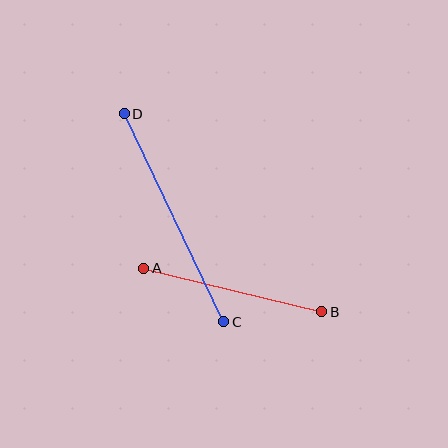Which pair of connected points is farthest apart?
Points C and D are farthest apart.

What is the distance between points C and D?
The distance is approximately 231 pixels.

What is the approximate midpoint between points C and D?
The midpoint is at approximately (174, 218) pixels.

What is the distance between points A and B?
The distance is approximately 183 pixels.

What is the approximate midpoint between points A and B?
The midpoint is at approximately (233, 290) pixels.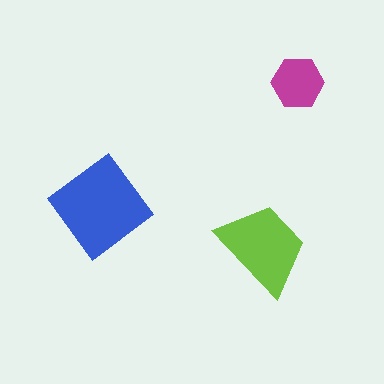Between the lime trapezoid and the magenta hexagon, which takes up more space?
The lime trapezoid.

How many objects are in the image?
There are 3 objects in the image.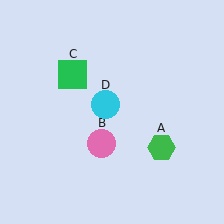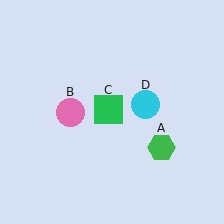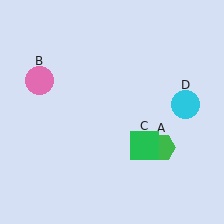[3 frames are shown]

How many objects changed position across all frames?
3 objects changed position: pink circle (object B), green square (object C), cyan circle (object D).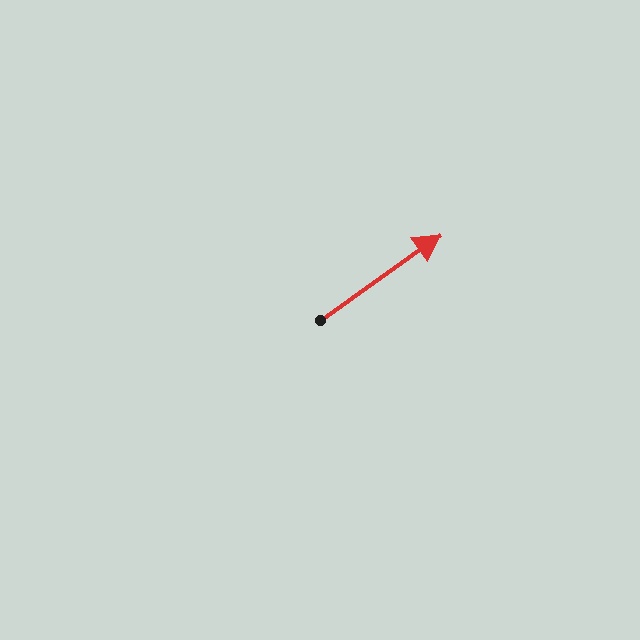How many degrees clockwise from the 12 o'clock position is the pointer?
Approximately 55 degrees.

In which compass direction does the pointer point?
Northeast.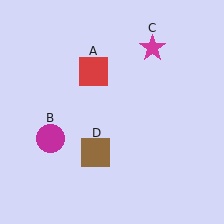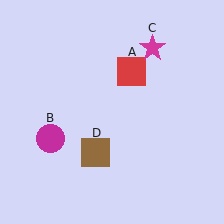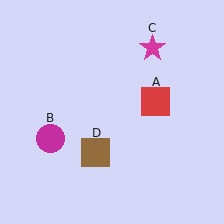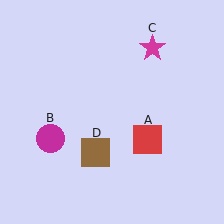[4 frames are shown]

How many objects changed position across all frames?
1 object changed position: red square (object A).